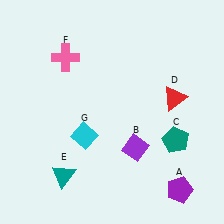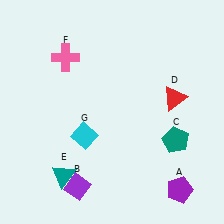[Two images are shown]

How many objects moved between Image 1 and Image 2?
1 object moved between the two images.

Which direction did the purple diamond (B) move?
The purple diamond (B) moved left.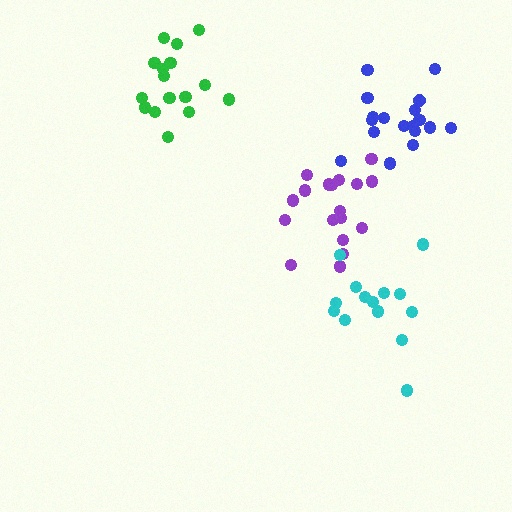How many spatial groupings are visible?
There are 4 spatial groupings.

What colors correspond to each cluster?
The clusters are colored: blue, purple, cyan, green.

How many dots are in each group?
Group 1: 18 dots, Group 2: 18 dots, Group 3: 14 dots, Group 4: 16 dots (66 total).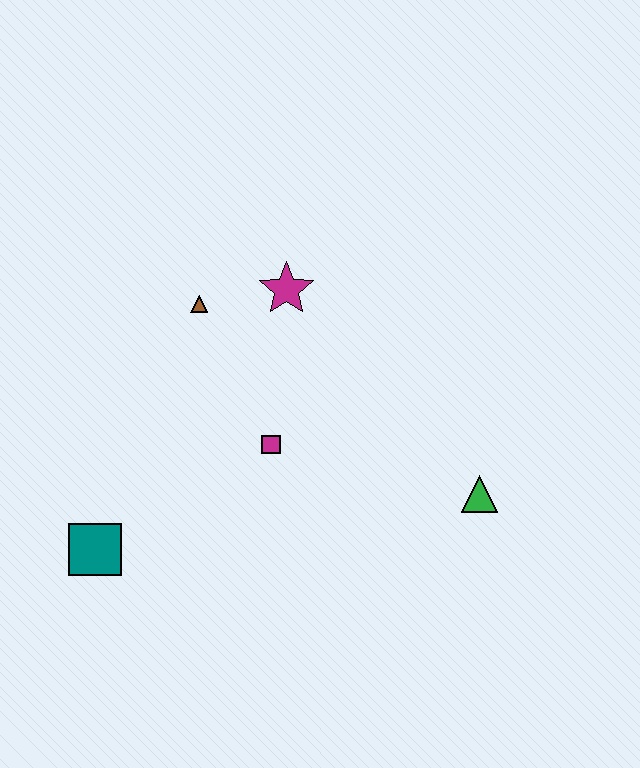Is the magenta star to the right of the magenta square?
Yes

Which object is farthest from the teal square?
The green triangle is farthest from the teal square.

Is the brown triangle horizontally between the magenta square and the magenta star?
No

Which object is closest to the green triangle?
The magenta square is closest to the green triangle.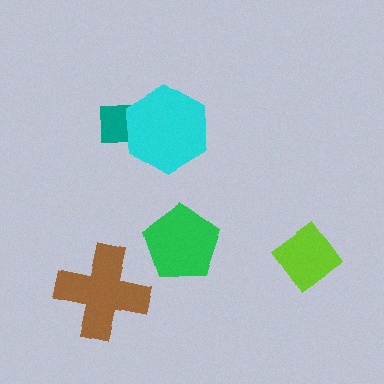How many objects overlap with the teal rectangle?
1 object overlaps with the teal rectangle.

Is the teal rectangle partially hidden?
Yes, it is partially covered by another shape.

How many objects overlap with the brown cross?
0 objects overlap with the brown cross.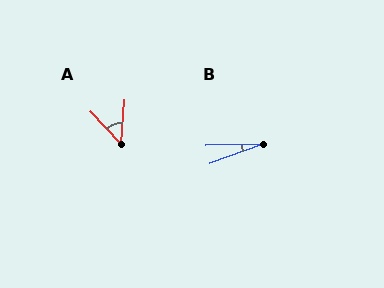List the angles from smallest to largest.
B (18°), A (47°).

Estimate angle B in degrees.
Approximately 18 degrees.